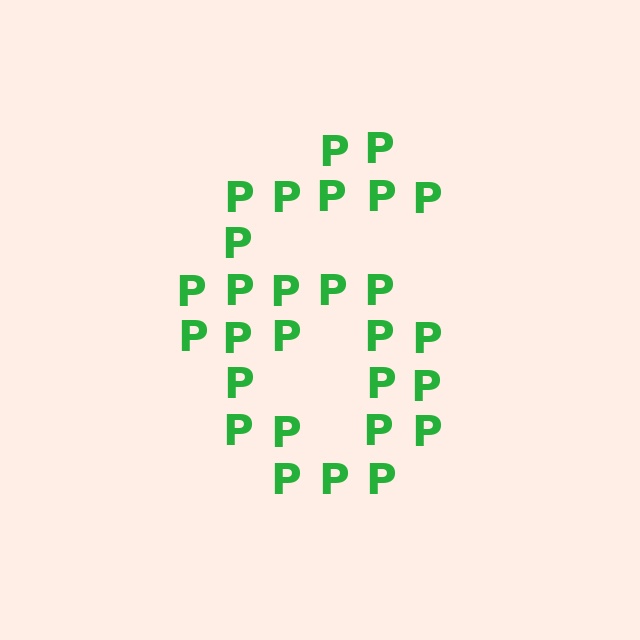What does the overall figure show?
The overall figure shows the digit 6.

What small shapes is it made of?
It is made of small letter P's.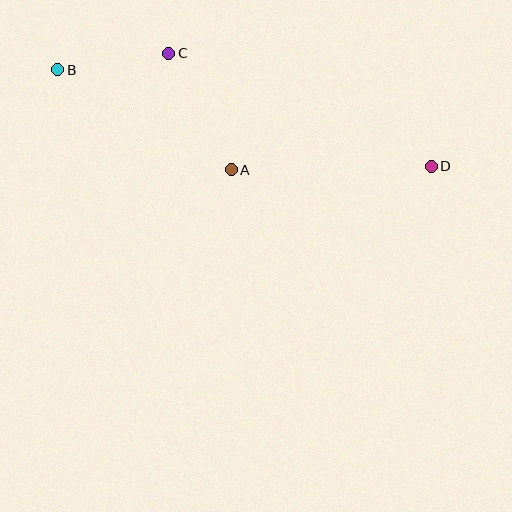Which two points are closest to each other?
Points B and C are closest to each other.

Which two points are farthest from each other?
Points B and D are farthest from each other.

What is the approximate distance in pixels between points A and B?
The distance between A and B is approximately 200 pixels.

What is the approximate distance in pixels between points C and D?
The distance between C and D is approximately 286 pixels.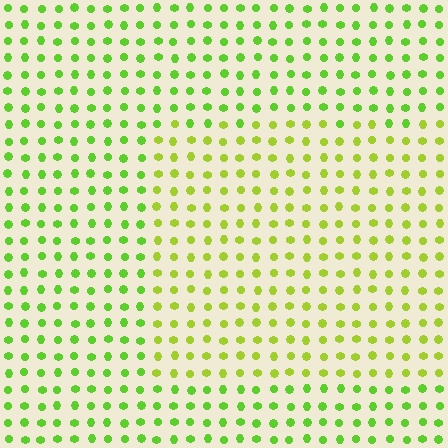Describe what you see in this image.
The image is filled with small lime elements in a uniform arrangement. A rectangle-shaped region is visible where the elements are tinted to a slightly different hue, forming a subtle color boundary.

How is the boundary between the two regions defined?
The boundary is defined purely by a slight shift in hue (about 26 degrees). Spacing, size, and orientation are identical on both sides.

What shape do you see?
I see a rectangle.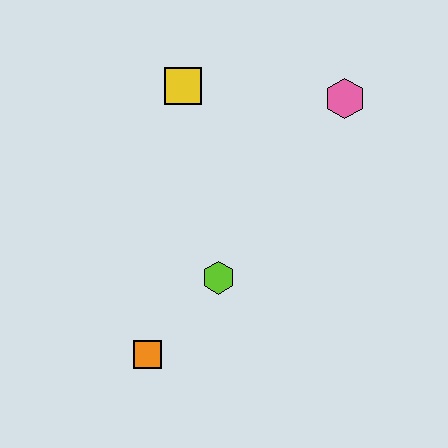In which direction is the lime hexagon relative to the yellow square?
The lime hexagon is below the yellow square.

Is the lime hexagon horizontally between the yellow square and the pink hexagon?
Yes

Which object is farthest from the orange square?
The pink hexagon is farthest from the orange square.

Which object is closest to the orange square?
The lime hexagon is closest to the orange square.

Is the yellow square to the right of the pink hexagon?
No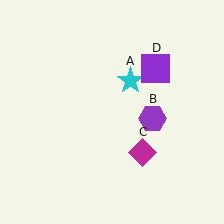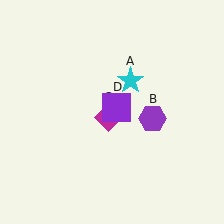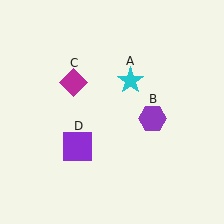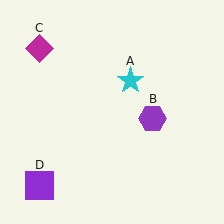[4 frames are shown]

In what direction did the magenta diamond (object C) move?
The magenta diamond (object C) moved up and to the left.